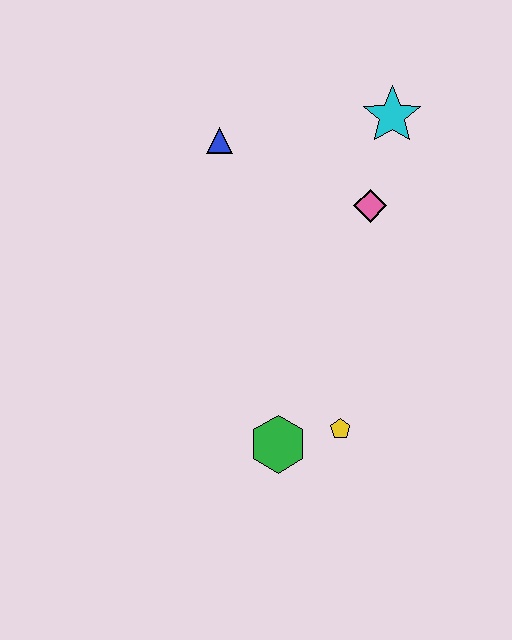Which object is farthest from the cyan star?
The green hexagon is farthest from the cyan star.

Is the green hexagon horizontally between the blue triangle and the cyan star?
Yes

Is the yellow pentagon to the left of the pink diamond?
Yes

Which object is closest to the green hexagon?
The yellow pentagon is closest to the green hexagon.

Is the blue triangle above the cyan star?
No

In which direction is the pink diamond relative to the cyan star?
The pink diamond is below the cyan star.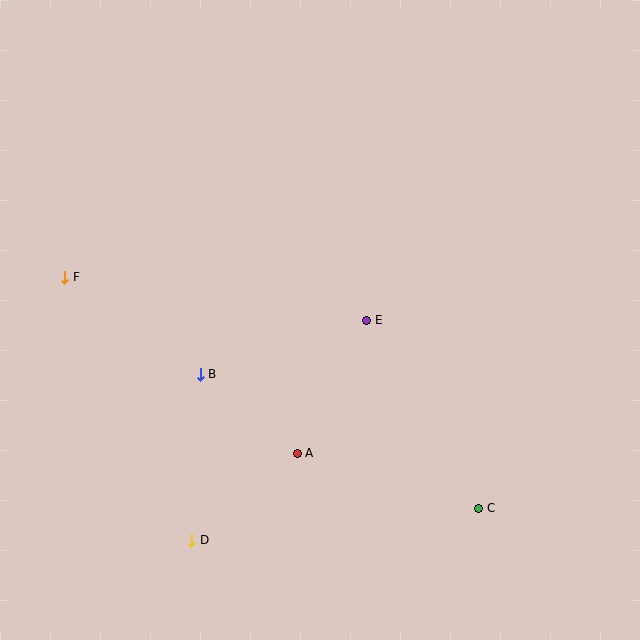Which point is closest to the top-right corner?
Point E is closest to the top-right corner.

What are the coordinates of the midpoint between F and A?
The midpoint between F and A is at (181, 365).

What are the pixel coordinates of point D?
Point D is at (192, 540).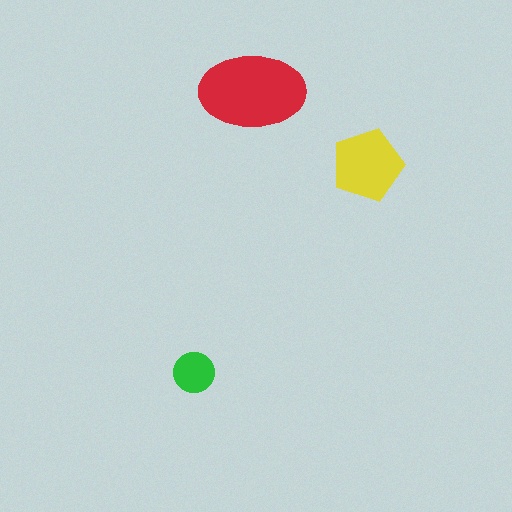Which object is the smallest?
The green circle.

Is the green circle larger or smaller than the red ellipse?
Smaller.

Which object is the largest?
The red ellipse.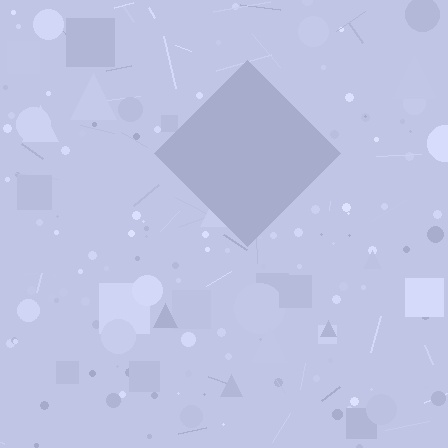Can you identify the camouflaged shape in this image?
The camouflaged shape is a diamond.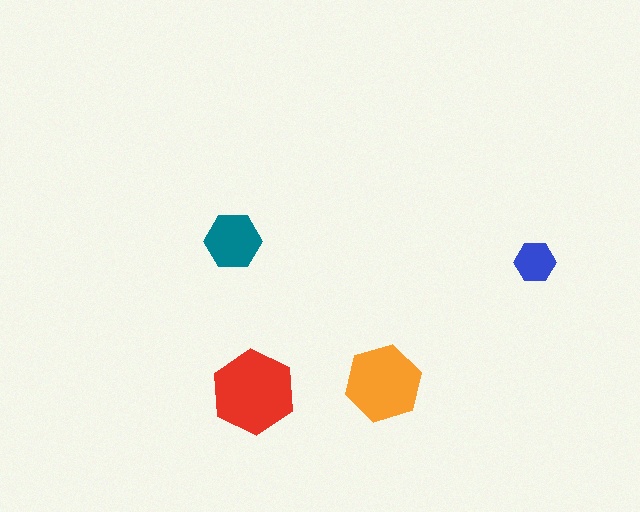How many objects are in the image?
There are 4 objects in the image.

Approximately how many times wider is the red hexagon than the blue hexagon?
About 2 times wider.